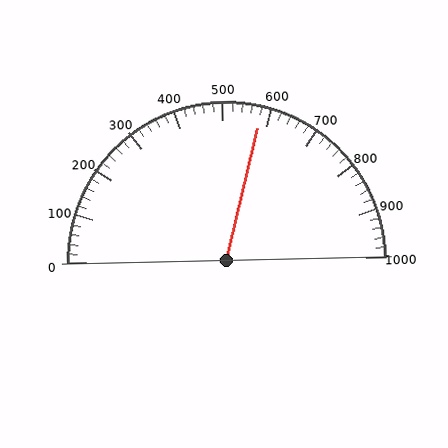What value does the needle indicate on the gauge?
The needle indicates approximately 580.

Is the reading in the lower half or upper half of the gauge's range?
The reading is in the upper half of the range (0 to 1000).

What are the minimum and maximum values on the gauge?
The gauge ranges from 0 to 1000.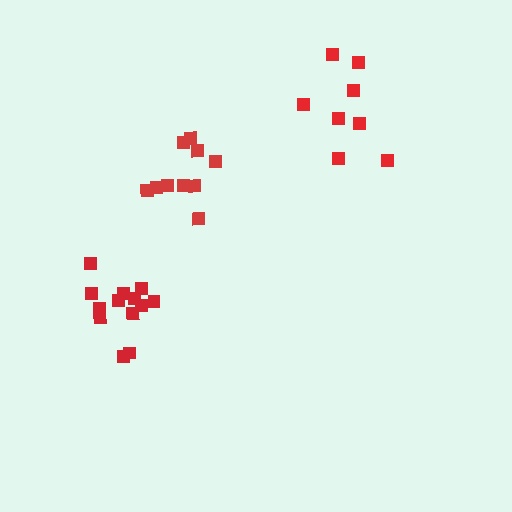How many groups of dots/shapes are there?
There are 3 groups.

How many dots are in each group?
Group 1: 8 dots, Group 2: 10 dots, Group 3: 13 dots (31 total).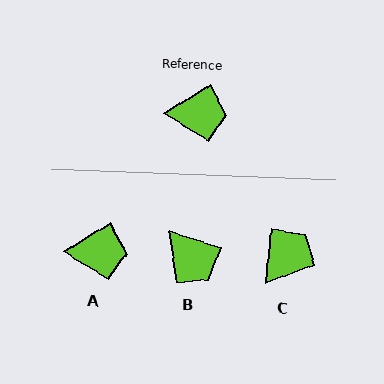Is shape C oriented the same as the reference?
No, it is off by about 53 degrees.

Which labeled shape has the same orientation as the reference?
A.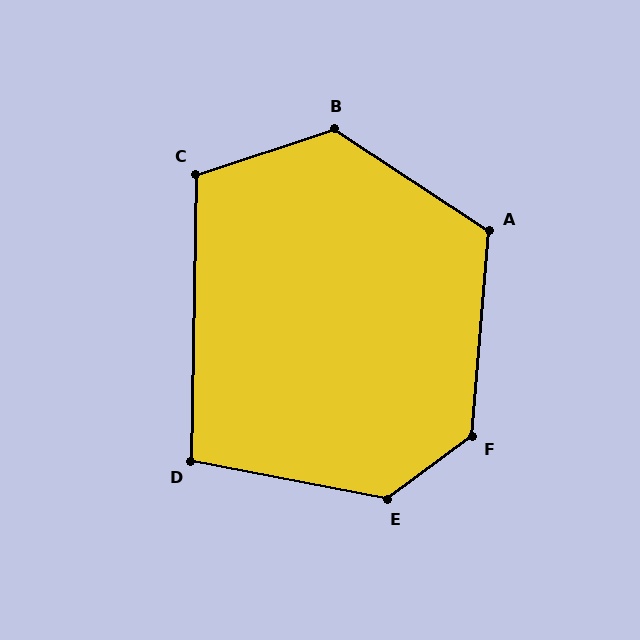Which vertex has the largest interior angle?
E, at approximately 132 degrees.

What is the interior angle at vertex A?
Approximately 119 degrees (obtuse).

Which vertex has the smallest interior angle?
D, at approximately 100 degrees.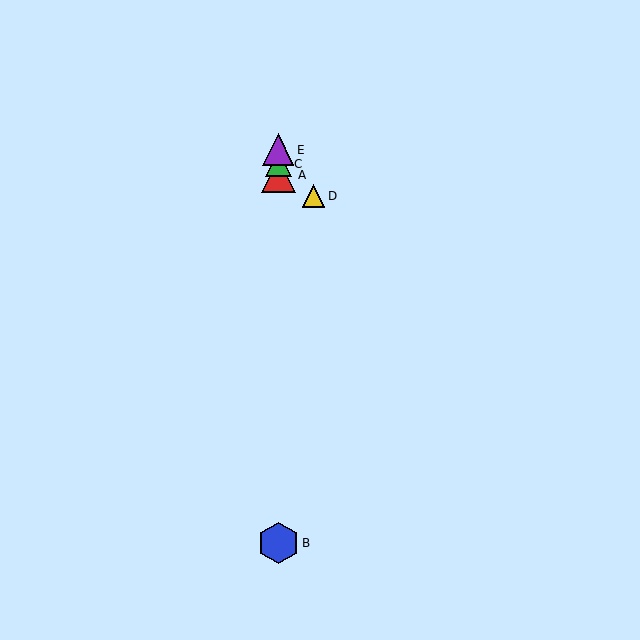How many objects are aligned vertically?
4 objects (A, B, C, E) are aligned vertically.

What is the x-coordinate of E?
Object E is at x≈278.